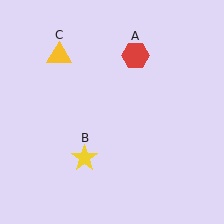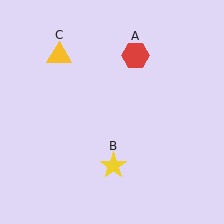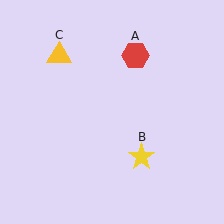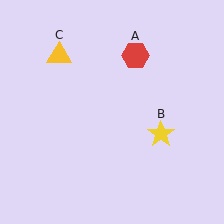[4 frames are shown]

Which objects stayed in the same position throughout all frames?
Red hexagon (object A) and yellow triangle (object C) remained stationary.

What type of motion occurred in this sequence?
The yellow star (object B) rotated counterclockwise around the center of the scene.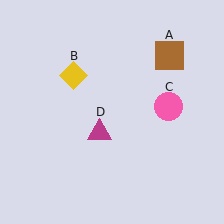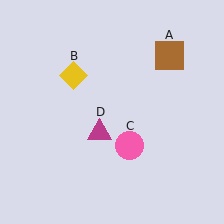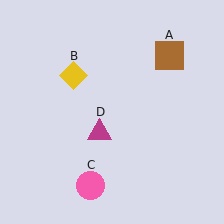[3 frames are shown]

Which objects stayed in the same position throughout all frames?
Brown square (object A) and yellow diamond (object B) and magenta triangle (object D) remained stationary.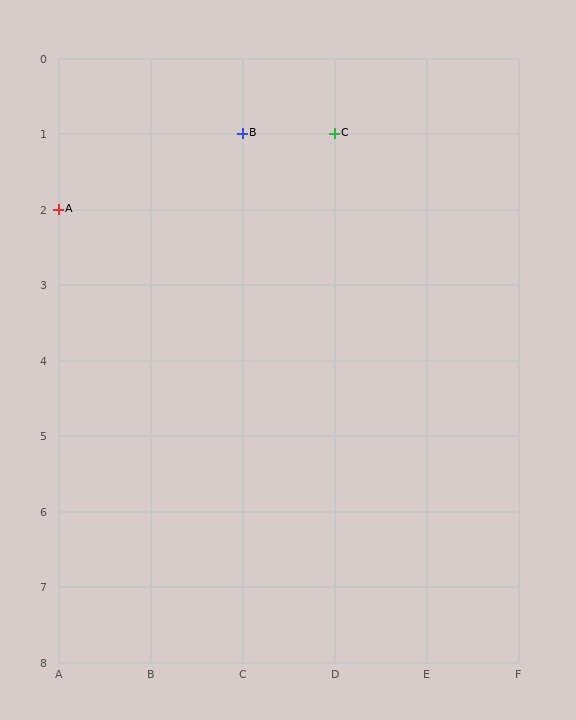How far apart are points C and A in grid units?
Points C and A are 3 columns and 1 row apart (about 3.2 grid units diagonally).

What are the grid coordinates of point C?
Point C is at grid coordinates (D, 1).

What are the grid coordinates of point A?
Point A is at grid coordinates (A, 2).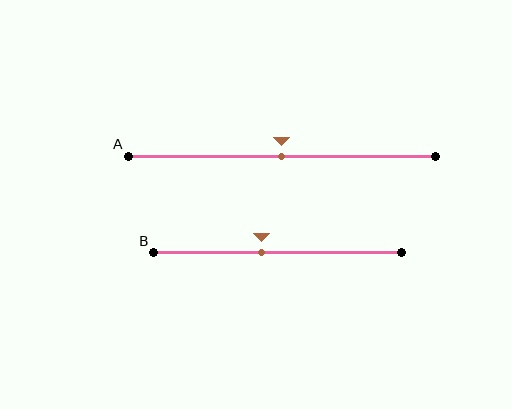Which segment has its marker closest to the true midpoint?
Segment A has its marker closest to the true midpoint.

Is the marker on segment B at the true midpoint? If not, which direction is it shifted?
No, the marker on segment B is shifted to the left by about 6% of the segment length.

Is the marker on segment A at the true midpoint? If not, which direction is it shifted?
Yes, the marker on segment A is at the true midpoint.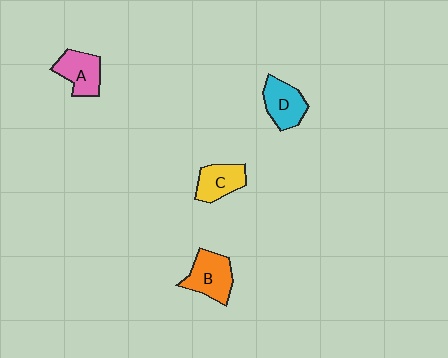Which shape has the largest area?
Shape B (orange).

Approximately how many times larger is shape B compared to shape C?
Approximately 1.2 times.